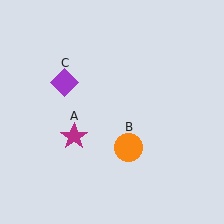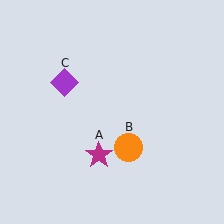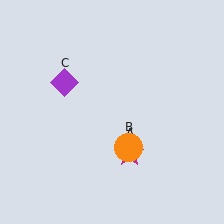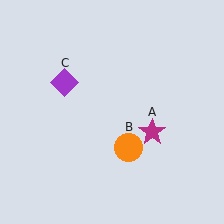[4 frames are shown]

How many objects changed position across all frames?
1 object changed position: magenta star (object A).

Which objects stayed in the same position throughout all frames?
Orange circle (object B) and purple diamond (object C) remained stationary.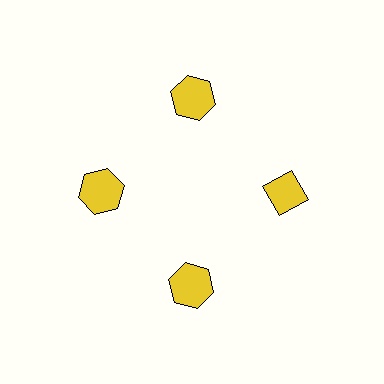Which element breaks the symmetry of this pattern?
The yellow diamond at roughly the 3 o'clock position breaks the symmetry. All other shapes are yellow hexagons.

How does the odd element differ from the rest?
It has a different shape: diamond instead of hexagon.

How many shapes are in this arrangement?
There are 4 shapes arranged in a ring pattern.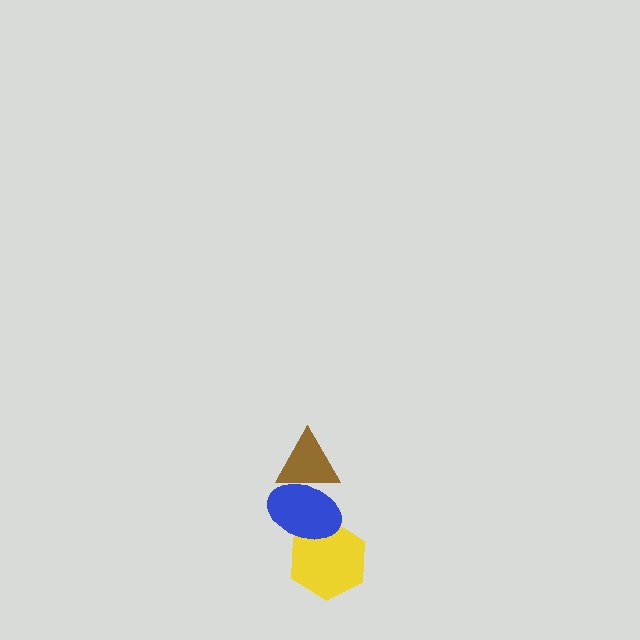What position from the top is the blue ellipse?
The blue ellipse is 2nd from the top.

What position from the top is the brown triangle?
The brown triangle is 1st from the top.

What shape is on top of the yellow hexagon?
The blue ellipse is on top of the yellow hexagon.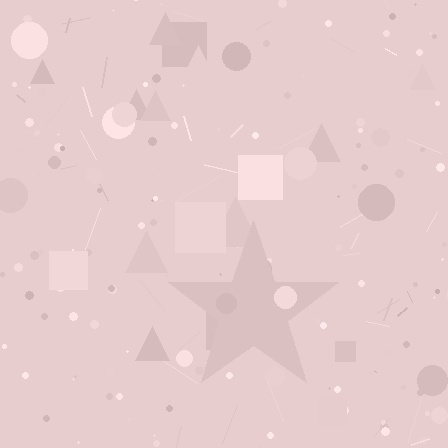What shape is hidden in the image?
A star is hidden in the image.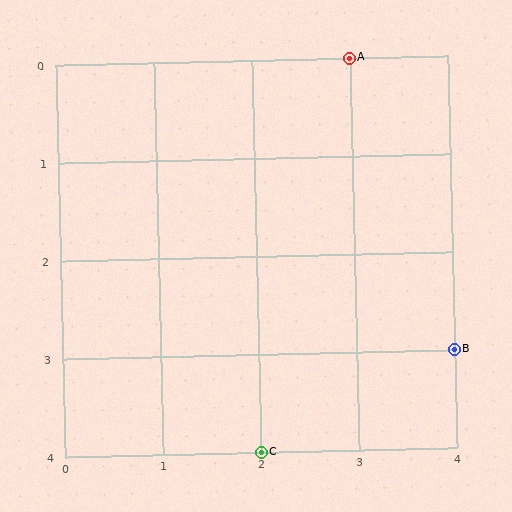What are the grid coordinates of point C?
Point C is at grid coordinates (2, 4).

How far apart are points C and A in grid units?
Points C and A are 1 column and 4 rows apart (about 4.1 grid units diagonally).